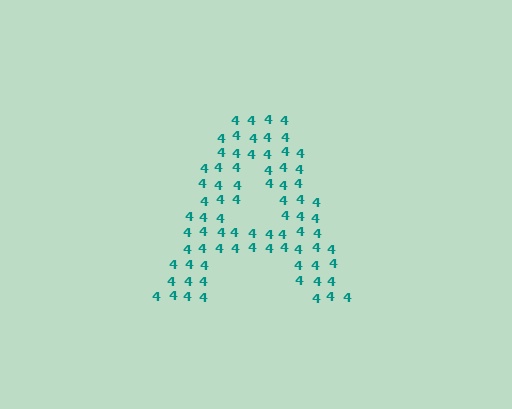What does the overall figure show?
The overall figure shows the letter A.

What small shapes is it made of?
It is made of small digit 4's.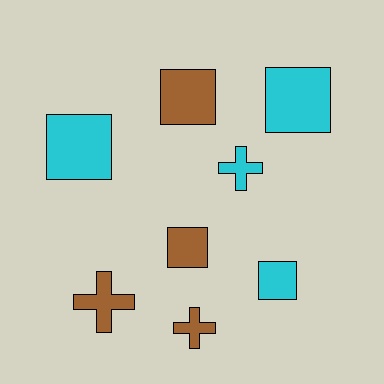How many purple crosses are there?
There are no purple crosses.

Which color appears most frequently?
Brown, with 4 objects.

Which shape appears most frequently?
Square, with 5 objects.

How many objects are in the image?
There are 8 objects.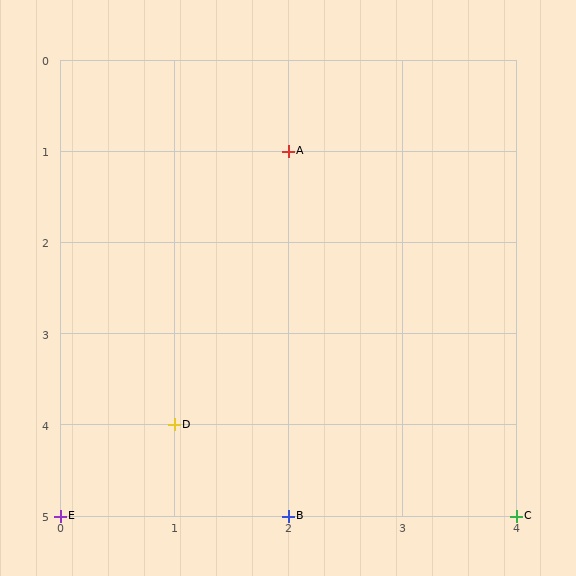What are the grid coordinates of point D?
Point D is at grid coordinates (1, 4).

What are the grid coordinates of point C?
Point C is at grid coordinates (4, 5).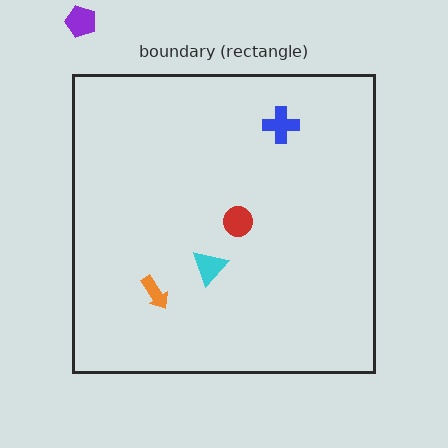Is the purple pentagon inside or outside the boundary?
Outside.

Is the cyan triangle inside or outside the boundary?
Inside.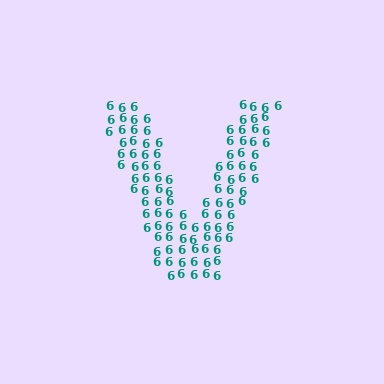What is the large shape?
The large shape is the letter V.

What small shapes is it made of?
It is made of small digit 6's.